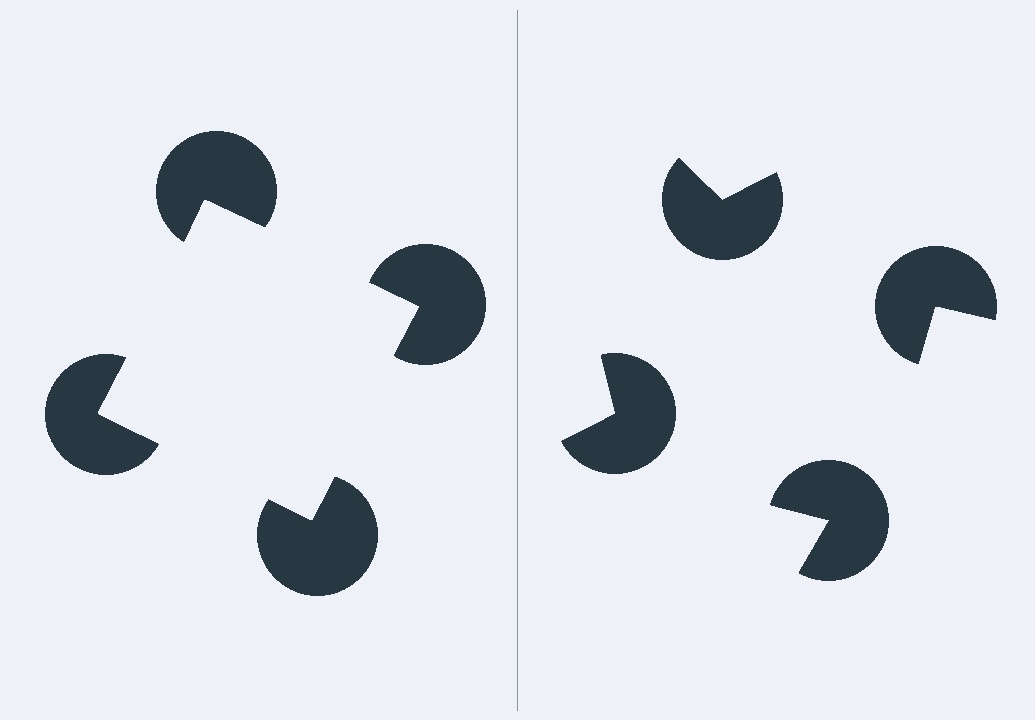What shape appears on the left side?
An illusory square.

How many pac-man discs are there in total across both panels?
8 — 4 on each side.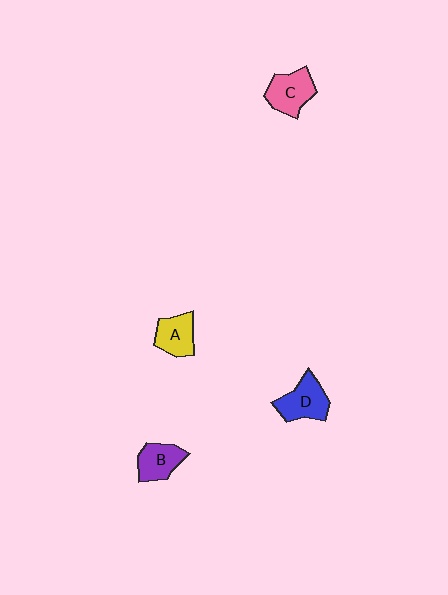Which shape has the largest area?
Shape D (blue).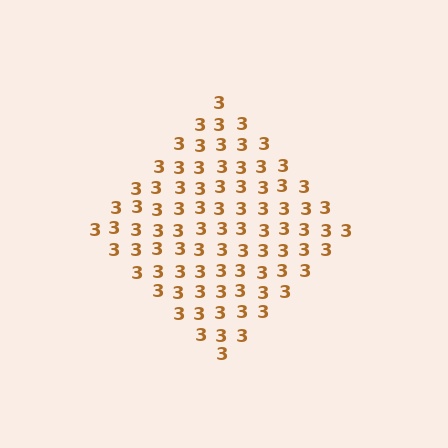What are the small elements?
The small elements are digit 3's.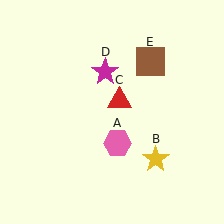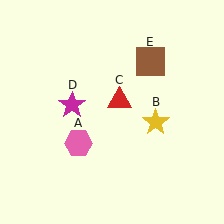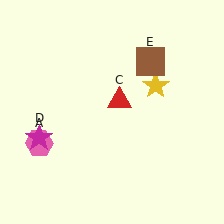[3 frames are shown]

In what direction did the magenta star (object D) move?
The magenta star (object D) moved down and to the left.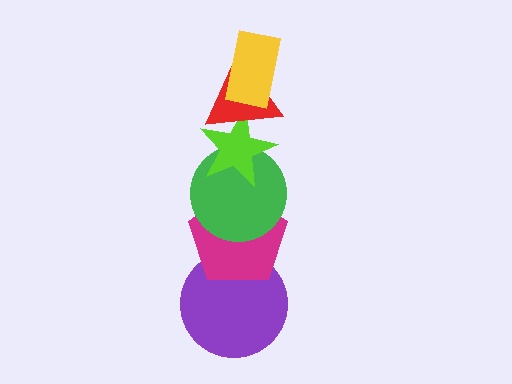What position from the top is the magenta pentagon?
The magenta pentagon is 5th from the top.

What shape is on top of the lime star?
The red triangle is on top of the lime star.